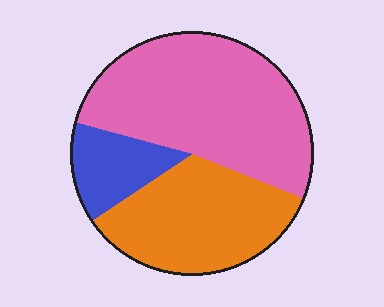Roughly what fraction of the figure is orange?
Orange covers 34% of the figure.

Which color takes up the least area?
Blue, at roughly 15%.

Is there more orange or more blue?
Orange.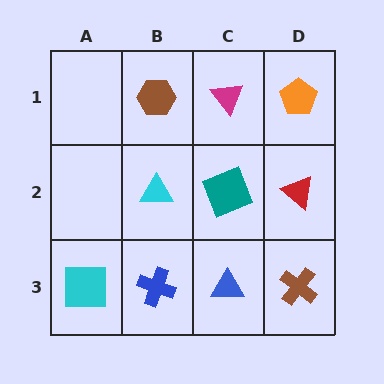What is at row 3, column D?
A brown cross.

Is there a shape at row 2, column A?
No, that cell is empty.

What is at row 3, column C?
A blue triangle.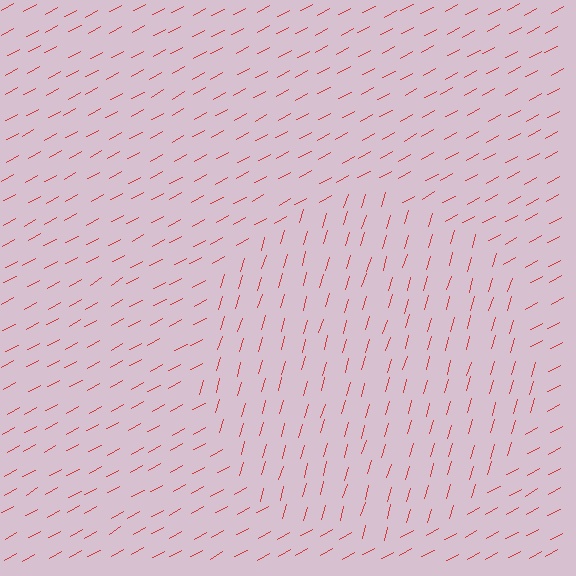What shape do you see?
I see a circle.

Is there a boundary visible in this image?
Yes, there is a texture boundary formed by a change in line orientation.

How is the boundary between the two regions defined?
The boundary is defined purely by a change in line orientation (approximately 45 degrees difference). All lines are the same color and thickness.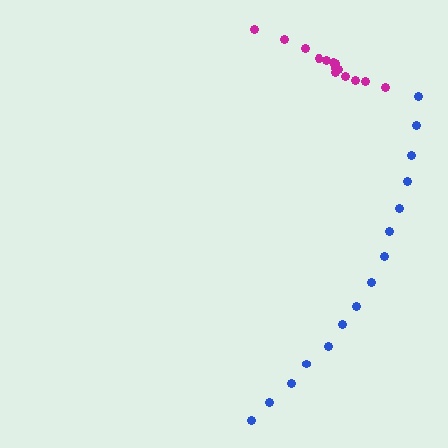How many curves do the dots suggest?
There are 2 distinct paths.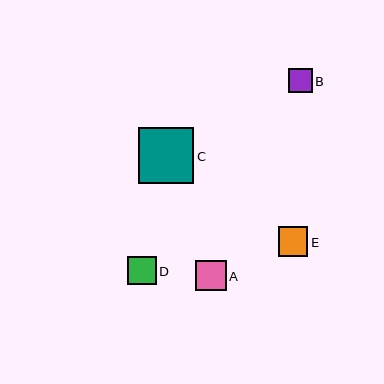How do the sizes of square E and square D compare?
Square E and square D are approximately the same size.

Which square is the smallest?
Square B is the smallest with a size of approximately 23 pixels.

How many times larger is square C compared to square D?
Square C is approximately 1.9 times the size of square D.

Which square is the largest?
Square C is the largest with a size of approximately 55 pixels.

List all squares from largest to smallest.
From largest to smallest: C, A, E, D, B.